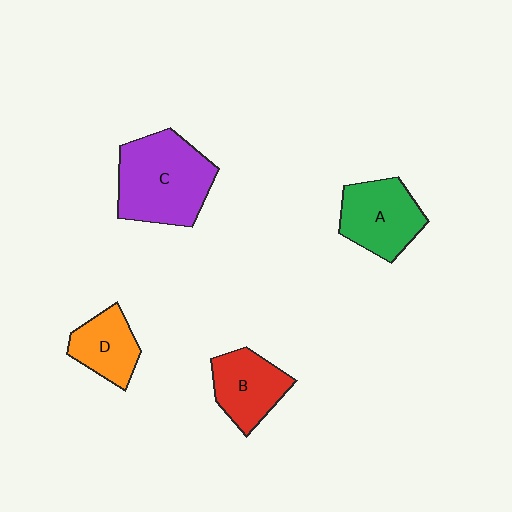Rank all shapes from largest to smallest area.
From largest to smallest: C (purple), A (green), B (red), D (orange).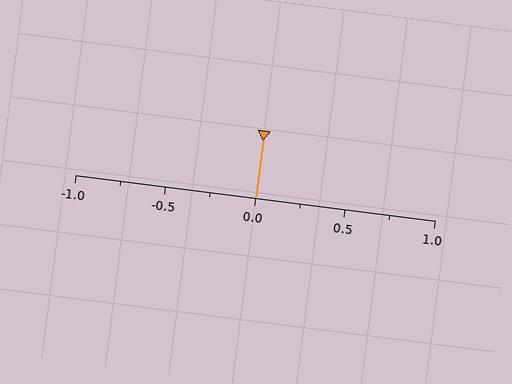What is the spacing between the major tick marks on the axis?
The major ticks are spaced 0.5 apart.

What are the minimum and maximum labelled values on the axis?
The axis runs from -1.0 to 1.0.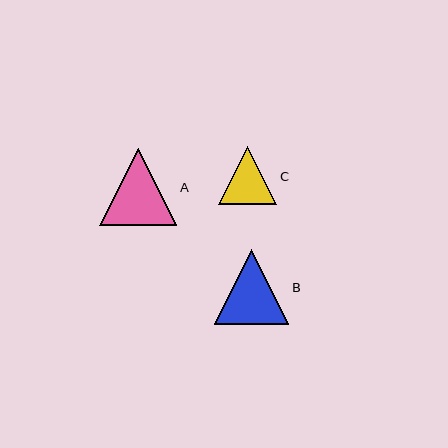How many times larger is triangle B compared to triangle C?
Triangle B is approximately 1.3 times the size of triangle C.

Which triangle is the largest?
Triangle A is the largest with a size of approximately 77 pixels.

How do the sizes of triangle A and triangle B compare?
Triangle A and triangle B are approximately the same size.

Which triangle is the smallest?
Triangle C is the smallest with a size of approximately 58 pixels.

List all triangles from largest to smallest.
From largest to smallest: A, B, C.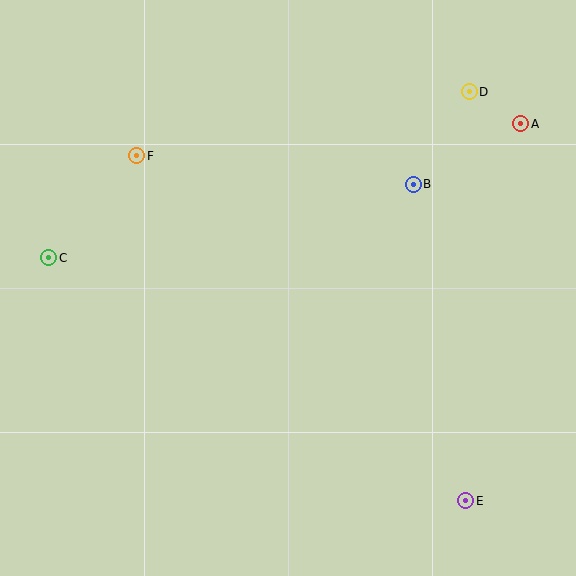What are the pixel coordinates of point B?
Point B is at (413, 184).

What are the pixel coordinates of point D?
Point D is at (469, 92).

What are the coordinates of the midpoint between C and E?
The midpoint between C and E is at (257, 379).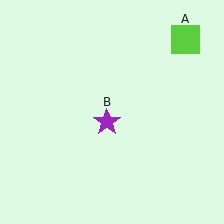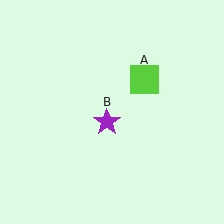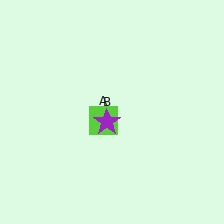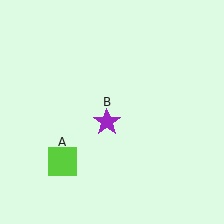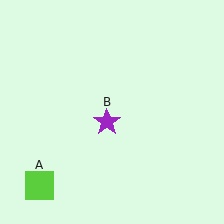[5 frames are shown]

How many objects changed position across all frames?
1 object changed position: lime square (object A).